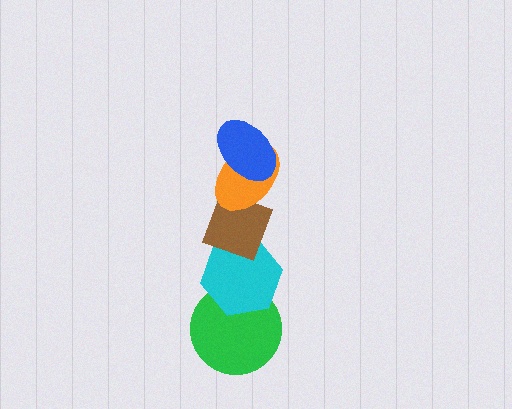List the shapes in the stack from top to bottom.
From top to bottom: the blue ellipse, the orange ellipse, the brown diamond, the cyan hexagon, the green circle.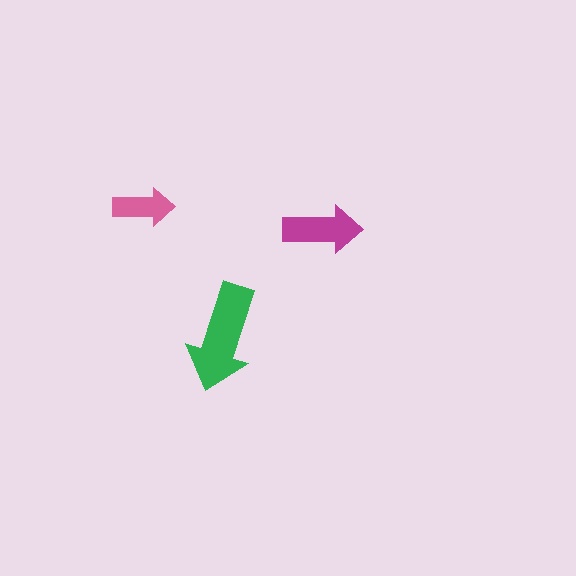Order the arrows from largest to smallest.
the green one, the magenta one, the pink one.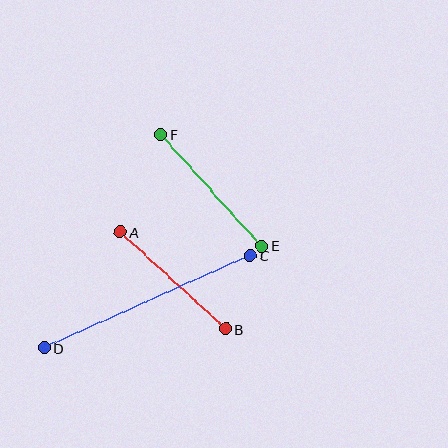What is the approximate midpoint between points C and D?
The midpoint is at approximately (147, 302) pixels.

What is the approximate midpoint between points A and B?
The midpoint is at approximately (173, 281) pixels.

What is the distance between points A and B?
The distance is approximately 143 pixels.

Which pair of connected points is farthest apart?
Points C and D are farthest apart.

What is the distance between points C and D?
The distance is approximately 226 pixels.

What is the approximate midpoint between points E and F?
The midpoint is at approximately (211, 190) pixels.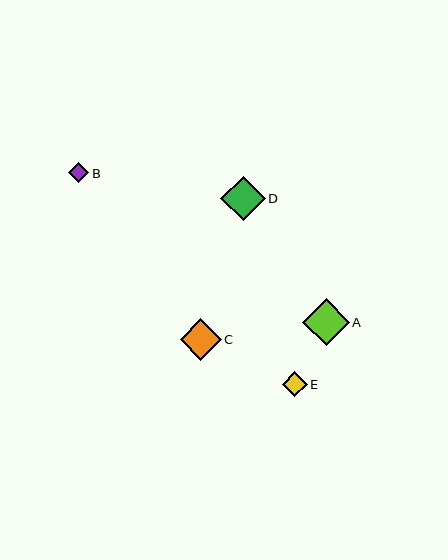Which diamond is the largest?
Diamond A is the largest with a size of approximately 47 pixels.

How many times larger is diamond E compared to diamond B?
Diamond E is approximately 1.2 times the size of diamond B.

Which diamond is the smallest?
Diamond B is the smallest with a size of approximately 20 pixels.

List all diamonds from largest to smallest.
From largest to smallest: A, D, C, E, B.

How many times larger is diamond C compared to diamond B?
Diamond C is approximately 2.0 times the size of diamond B.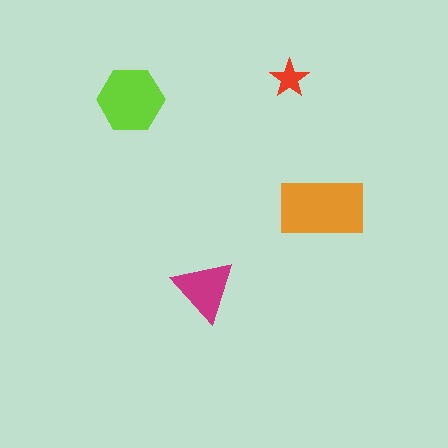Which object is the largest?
The orange rectangle.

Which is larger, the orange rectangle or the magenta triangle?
The orange rectangle.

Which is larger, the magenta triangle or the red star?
The magenta triangle.